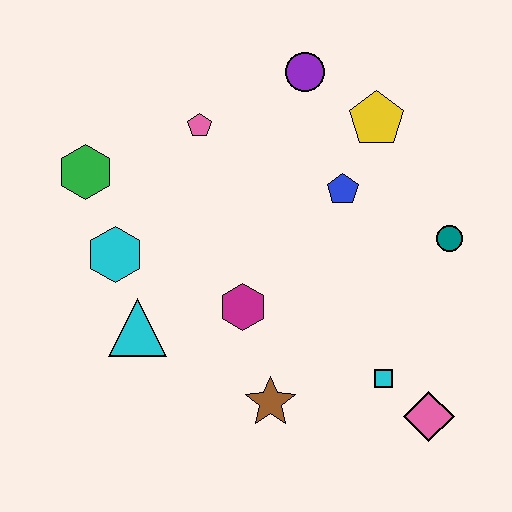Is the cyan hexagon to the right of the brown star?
No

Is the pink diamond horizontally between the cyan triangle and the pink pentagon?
No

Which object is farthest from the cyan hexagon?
The pink diamond is farthest from the cyan hexagon.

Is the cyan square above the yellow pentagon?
No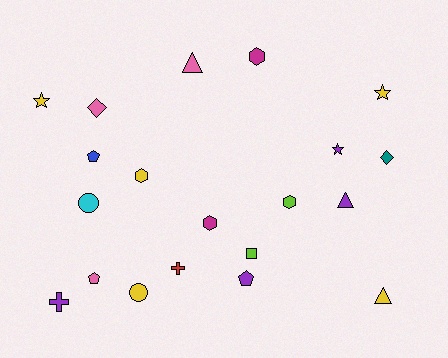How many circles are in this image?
There are 2 circles.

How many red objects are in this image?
There is 1 red object.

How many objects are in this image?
There are 20 objects.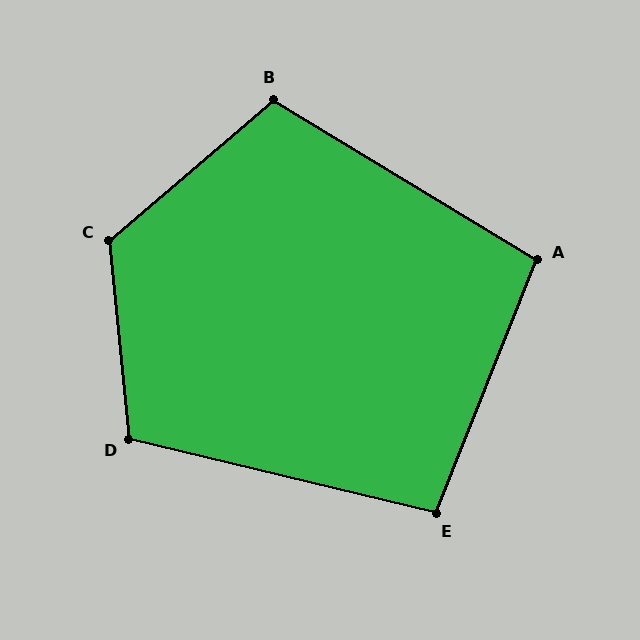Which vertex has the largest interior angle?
C, at approximately 125 degrees.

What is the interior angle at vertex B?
Approximately 108 degrees (obtuse).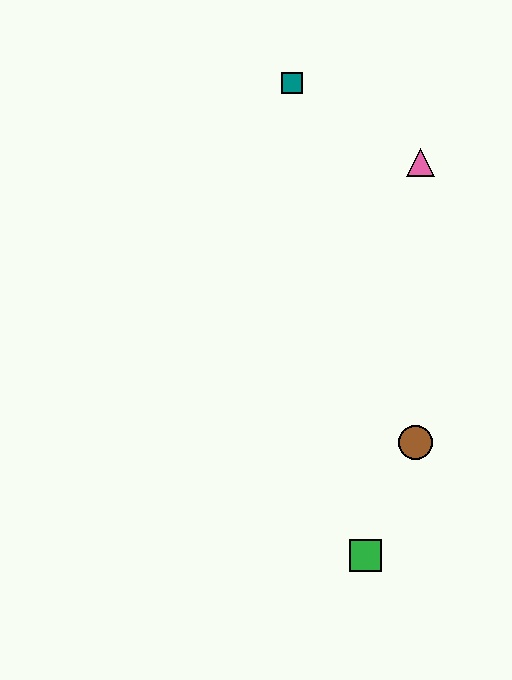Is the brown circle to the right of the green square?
Yes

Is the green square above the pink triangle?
No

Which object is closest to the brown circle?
The green square is closest to the brown circle.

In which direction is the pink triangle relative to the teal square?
The pink triangle is to the right of the teal square.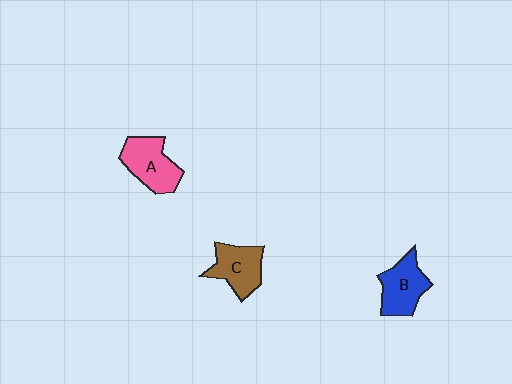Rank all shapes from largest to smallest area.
From largest to smallest: A (pink), B (blue), C (brown).